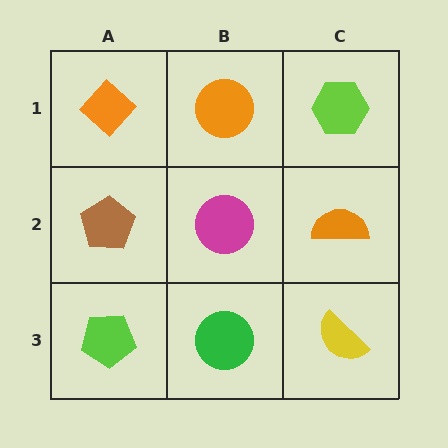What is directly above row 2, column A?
An orange diamond.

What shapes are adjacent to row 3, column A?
A brown pentagon (row 2, column A), a green circle (row 3, column B).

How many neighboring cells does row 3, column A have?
2.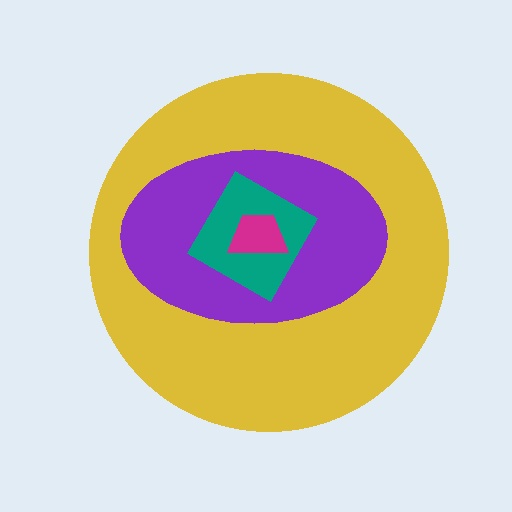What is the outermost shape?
The yellow circle.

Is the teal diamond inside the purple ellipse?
Yes.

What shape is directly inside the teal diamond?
The magenta trapezoid.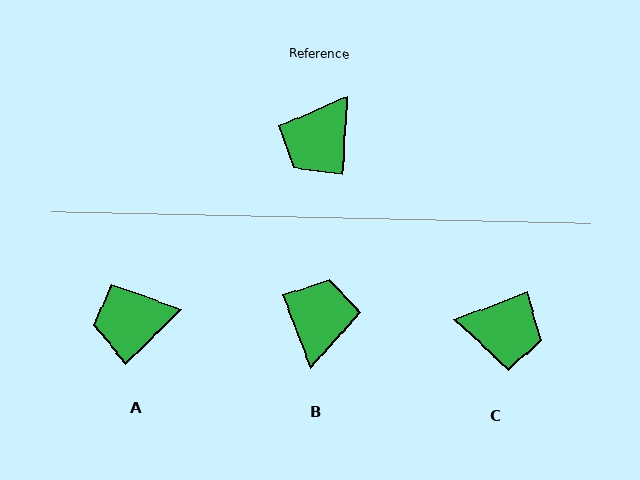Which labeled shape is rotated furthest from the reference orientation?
B, about 155 degrees away.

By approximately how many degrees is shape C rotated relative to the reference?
Approximately 113 degrees counter-clockwise.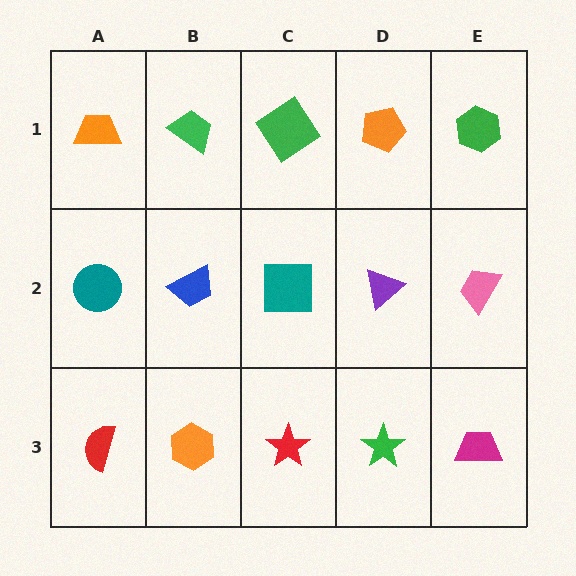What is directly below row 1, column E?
A pink trapezoid.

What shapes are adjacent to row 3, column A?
A teal circle (row 2, column A), an orange hexagon (row 3, column B).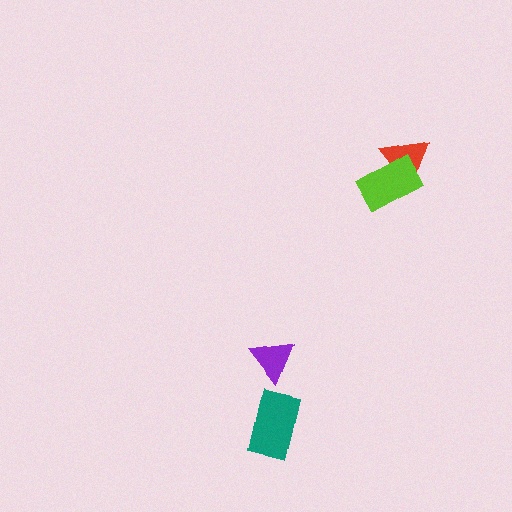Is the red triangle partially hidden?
Yes, it is partially covered by another shape.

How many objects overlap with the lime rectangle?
1 object overlaps with the lime rectangle.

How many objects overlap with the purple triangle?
0 objects overlap with the purple triangle.